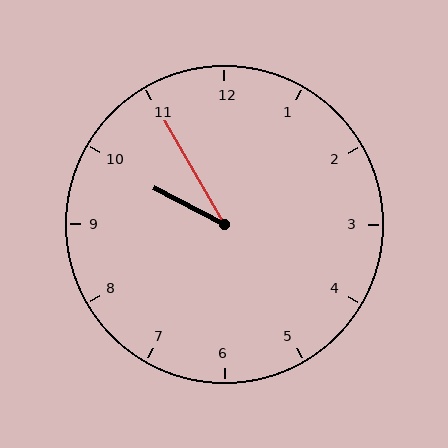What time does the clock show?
9:55.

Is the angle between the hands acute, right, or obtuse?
It is acute.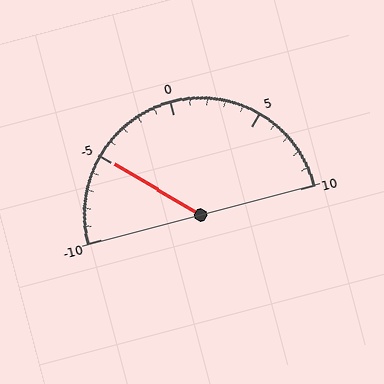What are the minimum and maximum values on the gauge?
The gauge ranges from -10 to 10.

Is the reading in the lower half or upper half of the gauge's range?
The reading is in the lower half of the range (-10 to 10).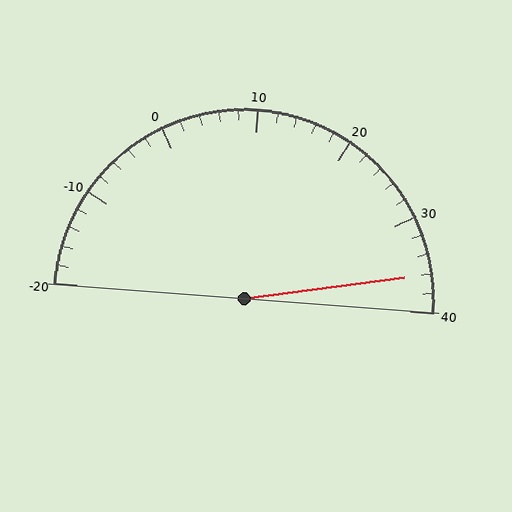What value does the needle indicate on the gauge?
The needle indicates approximately 36.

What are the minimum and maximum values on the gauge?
The gauge ranges from -20 to 40.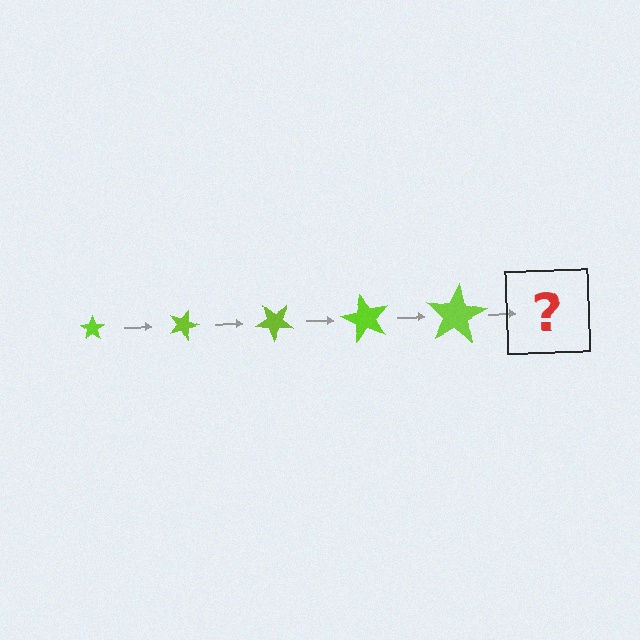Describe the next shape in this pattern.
It should be a star, larger than the previous one and rotated 100 degrees from the start.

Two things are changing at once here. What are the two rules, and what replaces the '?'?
The two rules are that the star grows larger each step and it rotates 20 degrees each step. The '?' should be a star, larger than the previous one and rotated 100 degrees from the start.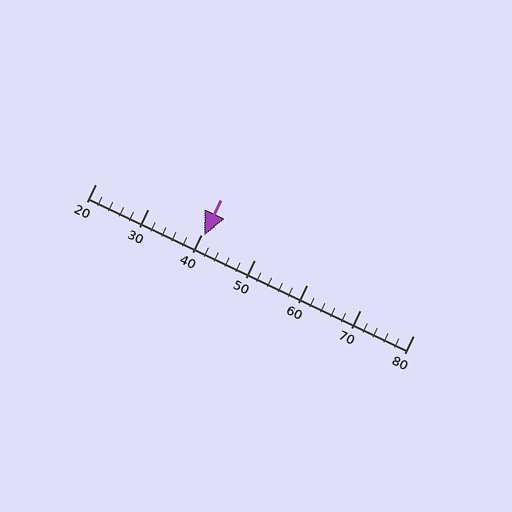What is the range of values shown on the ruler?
The ruler shows values from 20 to 80.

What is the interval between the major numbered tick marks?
The major tick marks are spaced 10 units apart.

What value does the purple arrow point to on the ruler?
The purple arrow points to approximately 41.